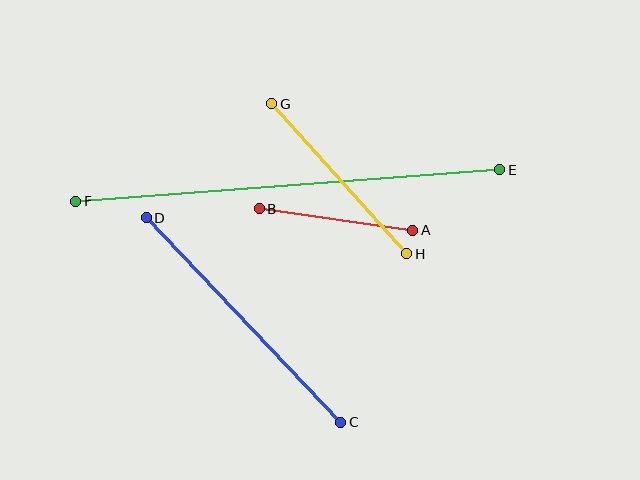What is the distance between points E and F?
The distance is approximately 425 pixels.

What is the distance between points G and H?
The distance is approximately 202 pixels.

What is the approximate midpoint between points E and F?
The midpoint is at approximately (288, 185) pixels.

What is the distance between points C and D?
The distance is approximately 282 pixels.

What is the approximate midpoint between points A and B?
The midpoint is at approximately (336, 219) pixels.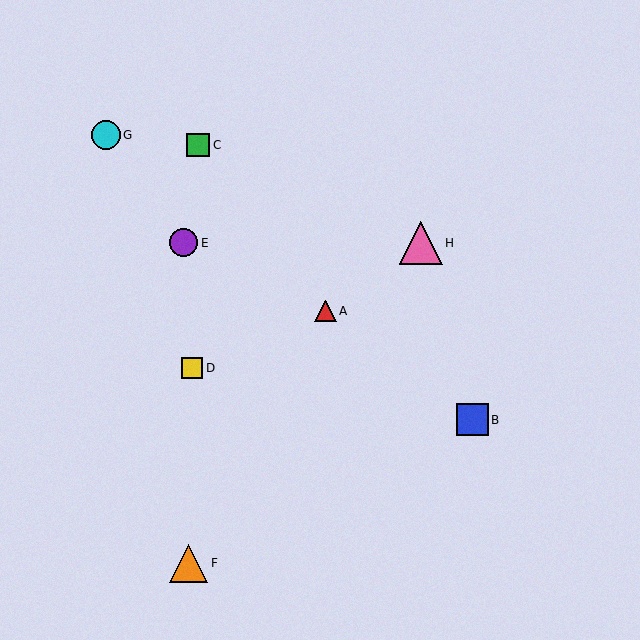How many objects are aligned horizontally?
2 objects (E, H) are aligned horizontally.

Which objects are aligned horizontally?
Objects E, H are aligned horizontally.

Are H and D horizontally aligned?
No, H is at y≈243 and D is at y≈368.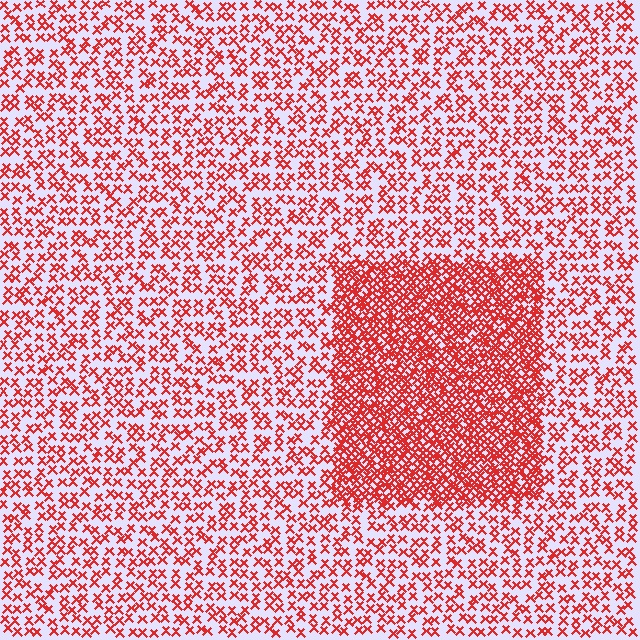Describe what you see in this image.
The image contains small red elements arranged at two different densities. A rectangle-shaped region is visible where the elements are more densely packed than the surrounding area.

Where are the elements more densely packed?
The elements are more densely packed inside the rectangle boundary.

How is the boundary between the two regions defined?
The boundary is defined by a change in element density (approximately 2.5x ratio). All elements are the same color, size, and shape.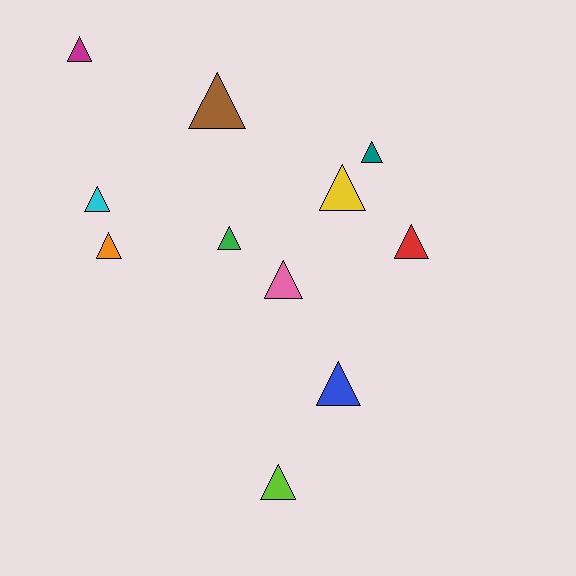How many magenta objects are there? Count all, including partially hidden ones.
There is 1 magenta object.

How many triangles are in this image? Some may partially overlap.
There are 11 triangles.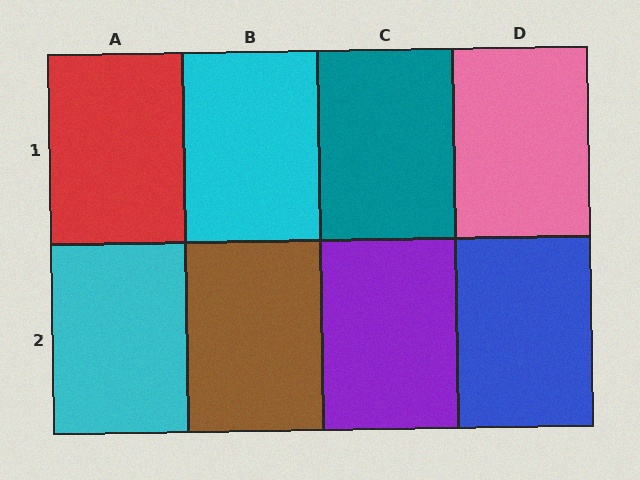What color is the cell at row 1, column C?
Teal.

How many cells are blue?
1 cell is blue.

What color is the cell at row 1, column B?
Cyan.